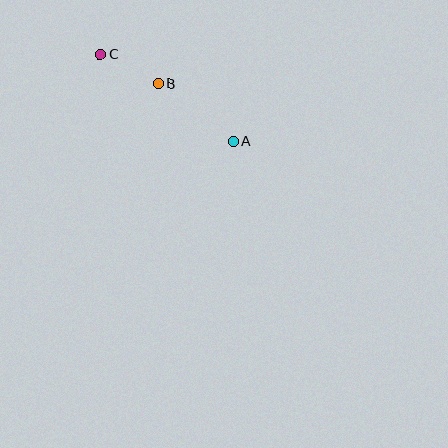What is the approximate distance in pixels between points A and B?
The distance between A and B is approximately 94 pixels.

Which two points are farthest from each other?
Points A and C are farthest from each other.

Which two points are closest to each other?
Points B and C are closest to each other.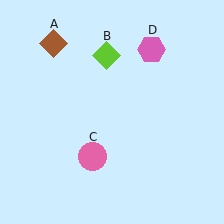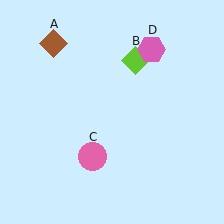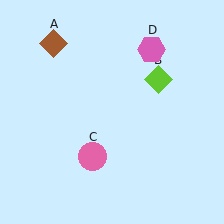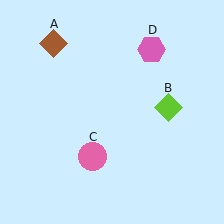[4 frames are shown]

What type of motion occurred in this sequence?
The lime diamond (object B) rotated clockwise around the center of the scene.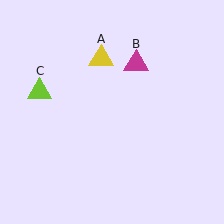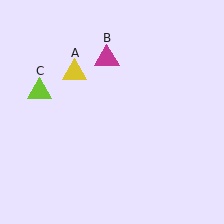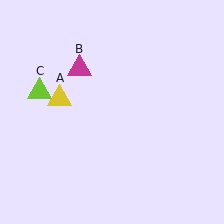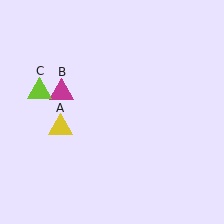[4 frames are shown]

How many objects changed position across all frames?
2 objects changed position: yellow triangle (object A), magenta triangle (object B).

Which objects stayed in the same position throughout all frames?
Lime triangle (object C) remained stationary.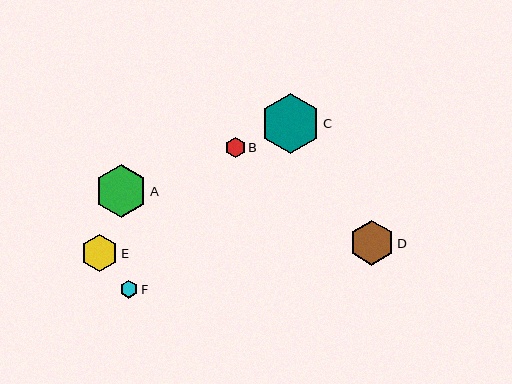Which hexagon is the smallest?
Hexagon F is the smallest with a size of approximately 17 pixels.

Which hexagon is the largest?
Hexagon C is the largest with a size of approximately 60 pixels.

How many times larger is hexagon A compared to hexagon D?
Hexagon A is approximately 1.2 times the size of hexagon D.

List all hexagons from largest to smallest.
From largest to smallest: C, A, D, E, B, F.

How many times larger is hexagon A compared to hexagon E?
Hexagon A is approximately 1.4 times the size of hexagon E.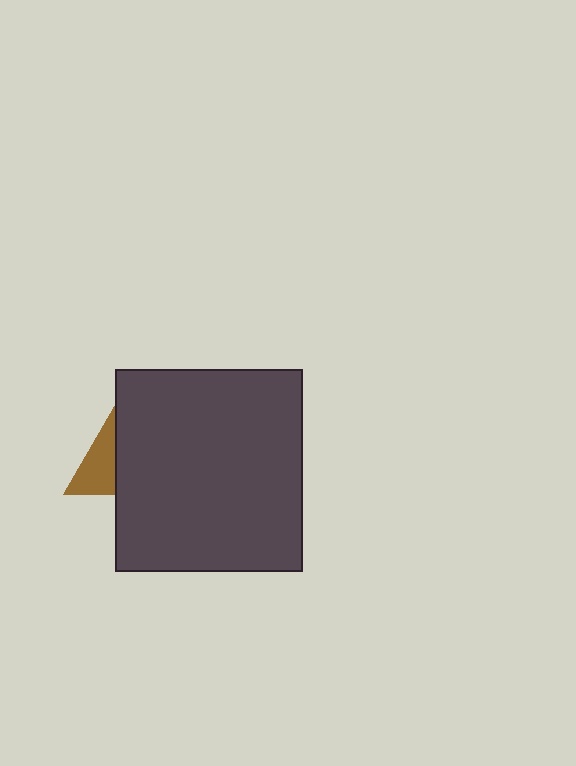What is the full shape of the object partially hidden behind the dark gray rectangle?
The partially hidden object is a brown triangle.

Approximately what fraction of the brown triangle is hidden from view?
Roughly 48% of the brown triangle is hidden behind the dark gray rectangle.